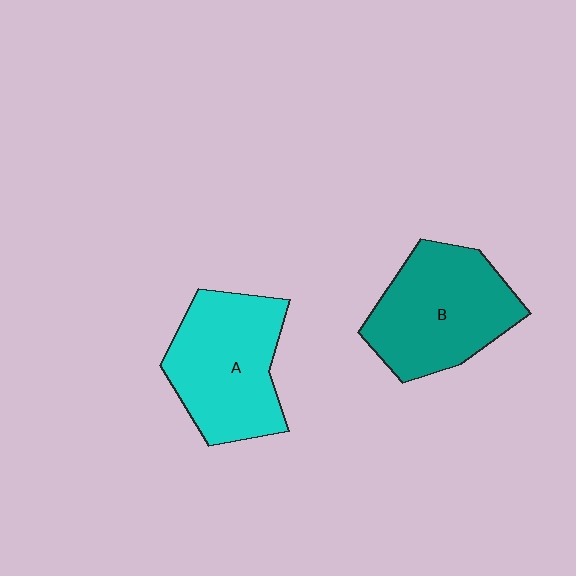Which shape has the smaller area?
Shape A (cyan).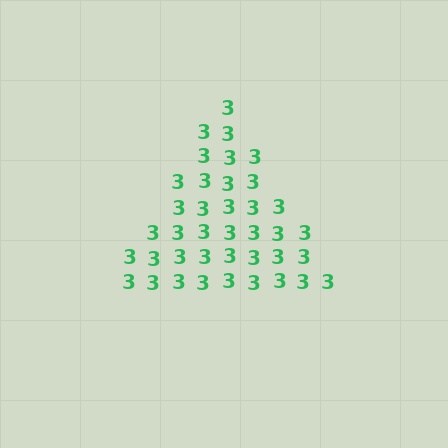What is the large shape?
The large shape is a triangle.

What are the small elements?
The small elements are digit 3's.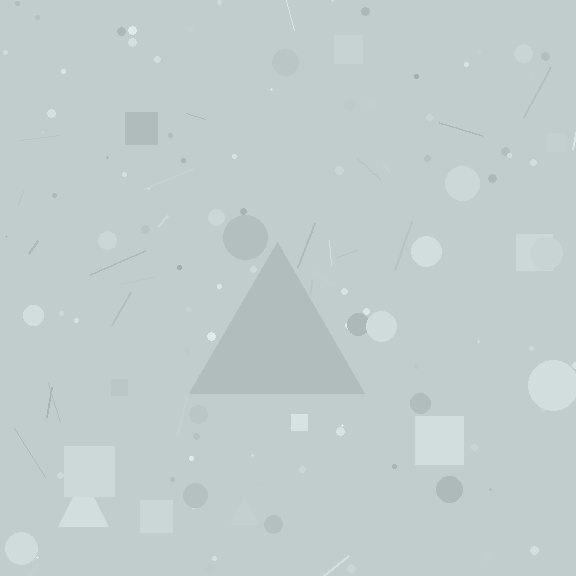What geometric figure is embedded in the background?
A triangle is embedded in the background.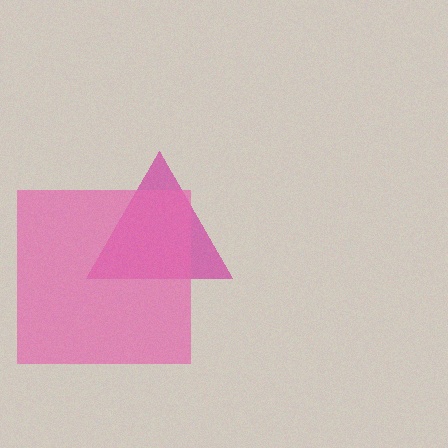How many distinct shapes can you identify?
There are 2 distinct shapes: a magenta triangle, a pink square.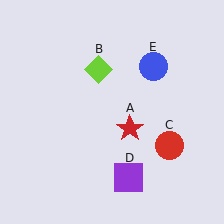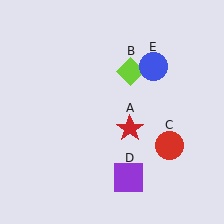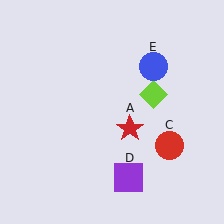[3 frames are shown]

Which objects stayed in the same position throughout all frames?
Red star (object A) and red circle (object C) and purple square (object D) and blue circle (object E) remained stationary.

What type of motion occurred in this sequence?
The lime diamond (object B) rotated clockwise around the center of the scene.